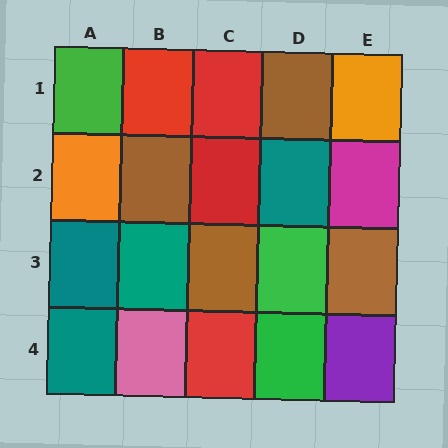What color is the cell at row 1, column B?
Red.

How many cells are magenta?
1 cell is magenta.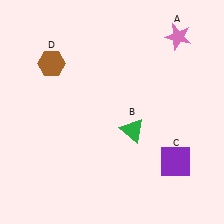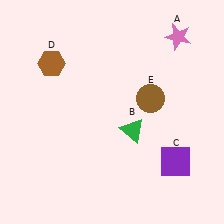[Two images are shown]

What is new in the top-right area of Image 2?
A brown circle (E) was added in the top-right area of Image 2.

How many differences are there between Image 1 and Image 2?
There is 1 difference between the two images.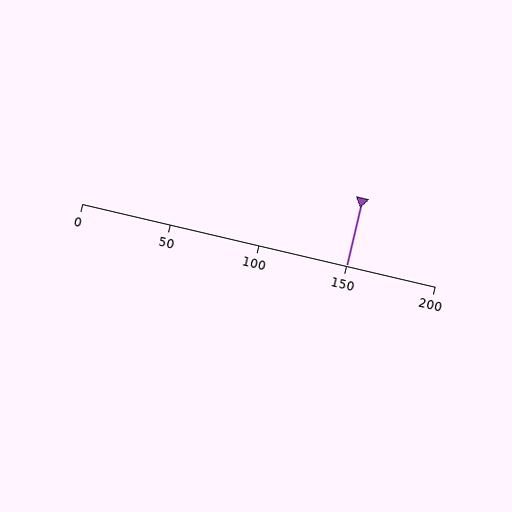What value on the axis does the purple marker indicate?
The marker indicates approximately 150.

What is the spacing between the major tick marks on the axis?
The major ticks are spaced 50 apart.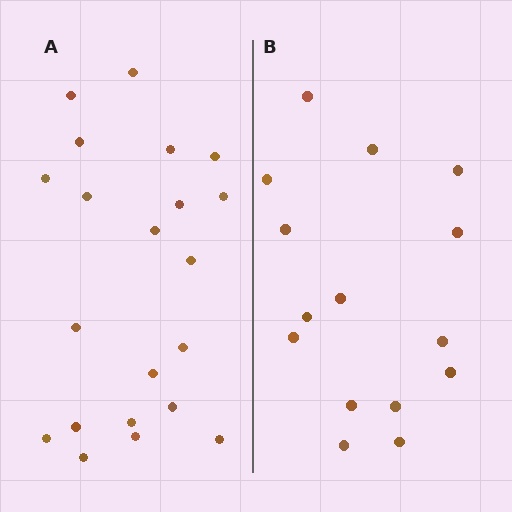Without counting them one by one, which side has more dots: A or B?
Region A (the left region) has more dots.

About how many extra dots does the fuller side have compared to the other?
Region A has about 6 more dots than region B.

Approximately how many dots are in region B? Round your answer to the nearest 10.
About 20 dots. (The exact count is 15, which rounds to 20.)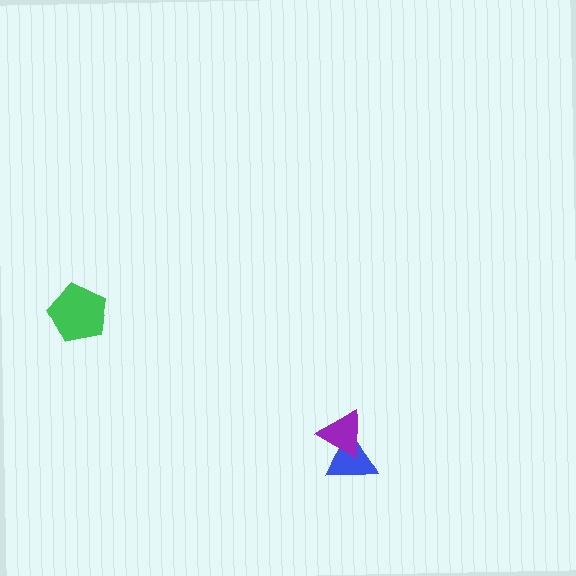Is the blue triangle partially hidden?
Yes, it is partially covered by another shape.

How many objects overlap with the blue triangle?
1 object overlaps with the blue triangle.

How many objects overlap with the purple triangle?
1 object overlaps with the purple triangle.